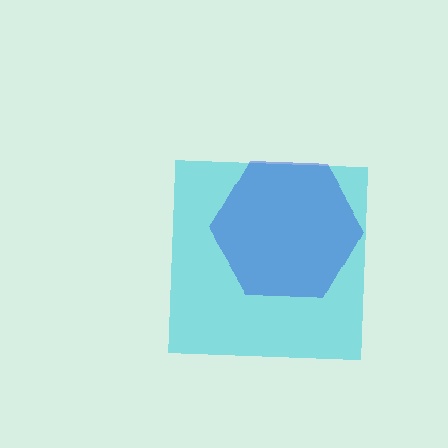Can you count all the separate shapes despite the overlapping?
Yes, there are 2 separate shapes.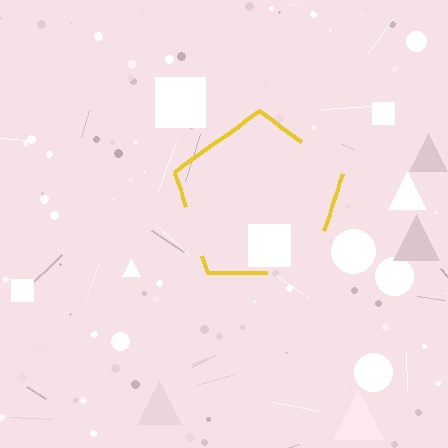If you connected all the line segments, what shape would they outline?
They would outline a pentagon.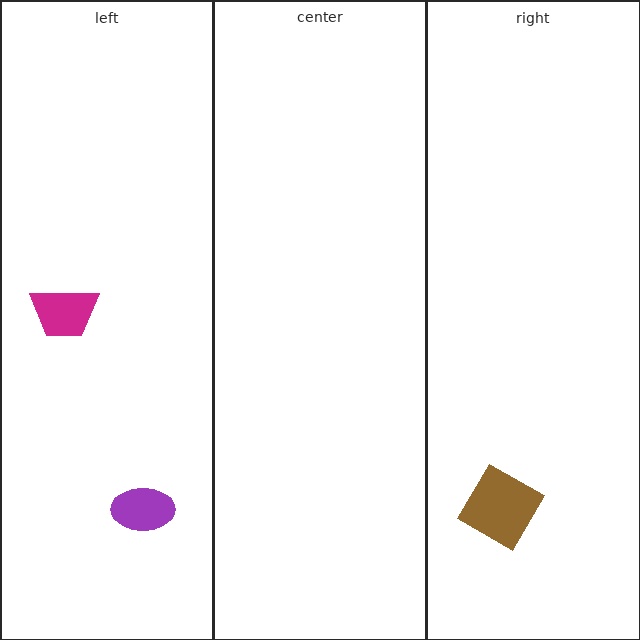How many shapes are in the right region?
1.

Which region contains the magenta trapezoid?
The left region.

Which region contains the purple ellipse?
The left region.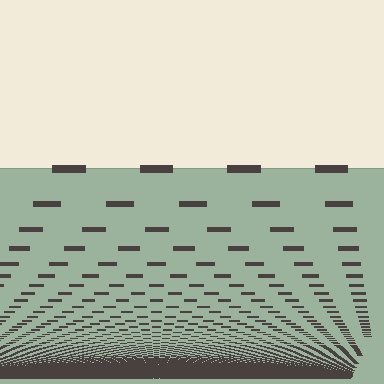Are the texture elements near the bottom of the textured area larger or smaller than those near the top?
Smaller. The gradient is inverted — elements near the bottom are smaller and denser.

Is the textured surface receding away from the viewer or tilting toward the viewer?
The surface appears to tilt toward the viewer. Texture elements get larger and sparser toward the top.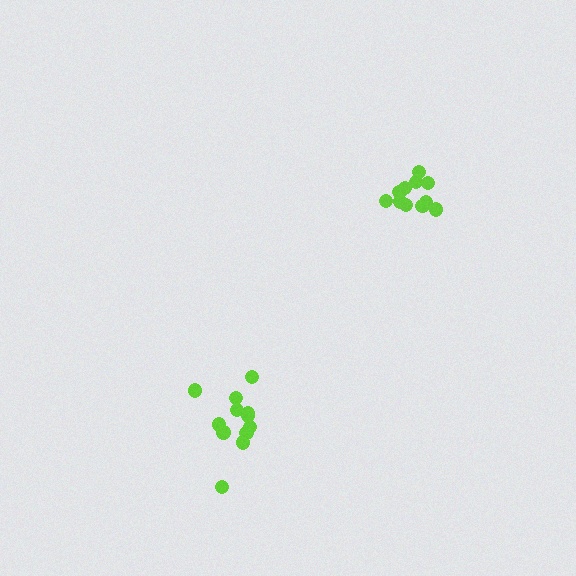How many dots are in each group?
Group 1: 12 dots, Group 2: 11 dots (23 total).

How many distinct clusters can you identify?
There are 2 distinct clusters.